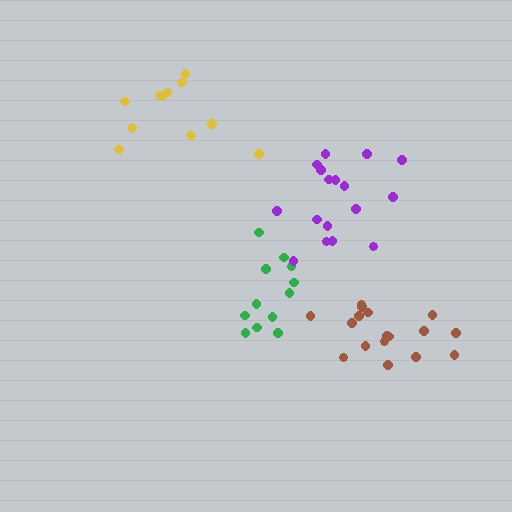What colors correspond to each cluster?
The clusters are colored: green, purple, yellow, brown.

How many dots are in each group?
Group 1: 12 dots, Group 2: 17 dots, Group 3: 11 dots, Group 4: 17 dots (57 total).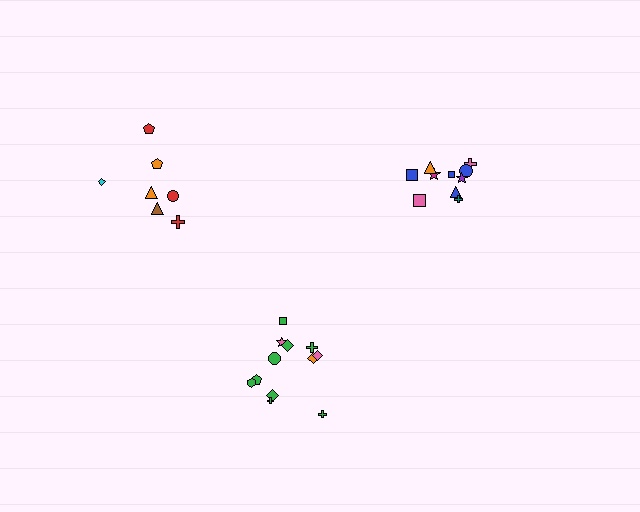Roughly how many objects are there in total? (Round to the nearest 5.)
Roughly 30 objects in total.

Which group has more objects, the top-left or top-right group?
The top-right group.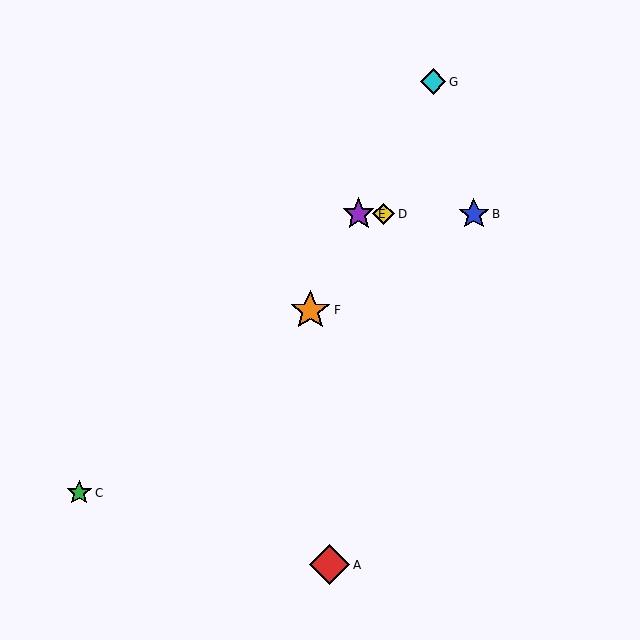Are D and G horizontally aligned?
No, D is at y≈214 and G is at y≈82.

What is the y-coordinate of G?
Object G is at y≈82.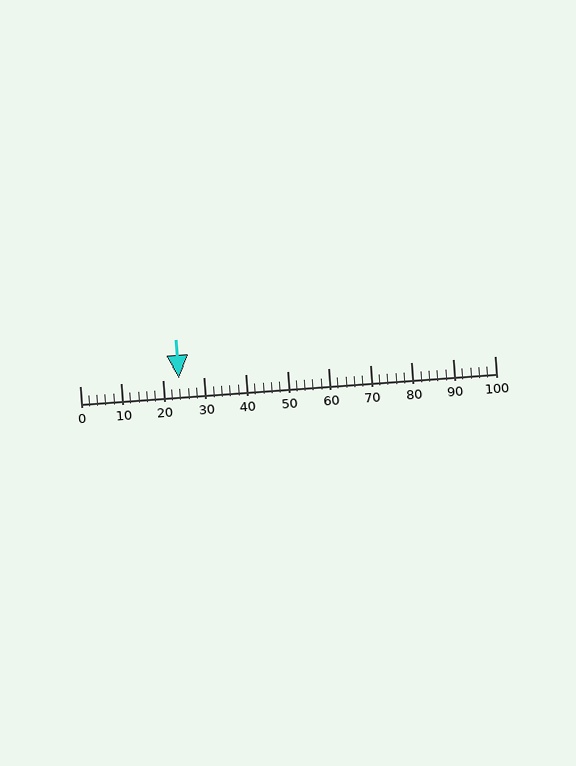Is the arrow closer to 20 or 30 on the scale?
The arrow is closer to 20.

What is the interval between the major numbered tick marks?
The major tick marks are spaced 10 units apart.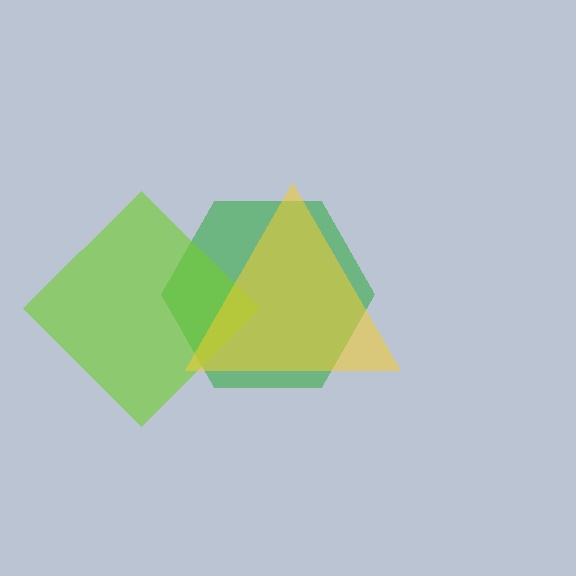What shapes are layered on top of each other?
The layered shapes are: a green hexagon, a lime diamond, a yellow triangle.